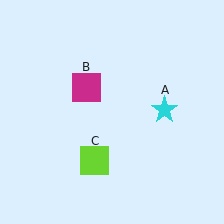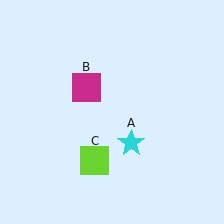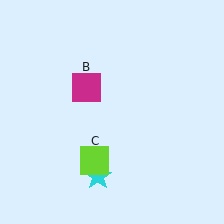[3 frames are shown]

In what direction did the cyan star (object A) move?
The cyan star (object A) moved down and to the left.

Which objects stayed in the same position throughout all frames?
Magenta square (object B) and lime square (object C) remained stationary.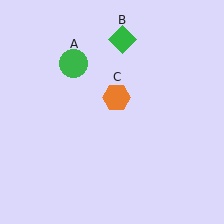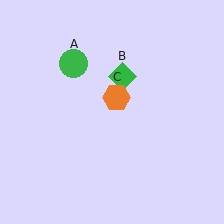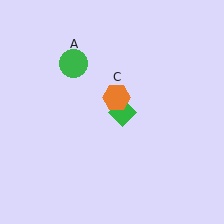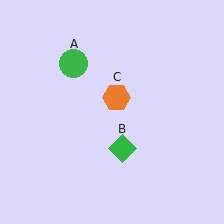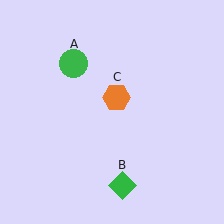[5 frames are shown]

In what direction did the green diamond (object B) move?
The green diamond (object B) moved down.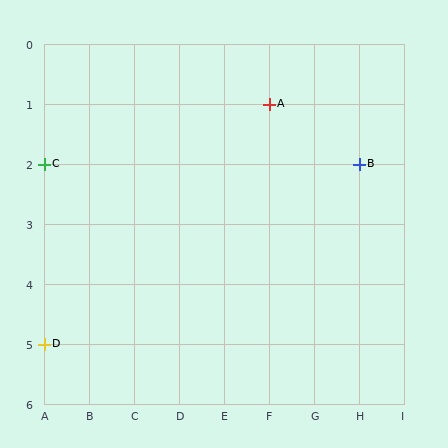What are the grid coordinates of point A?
Point A is at grid coordinates (F, 1).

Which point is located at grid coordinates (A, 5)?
Point D is at (A, 5).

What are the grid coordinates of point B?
Point B is at grid coordinates (H, 2).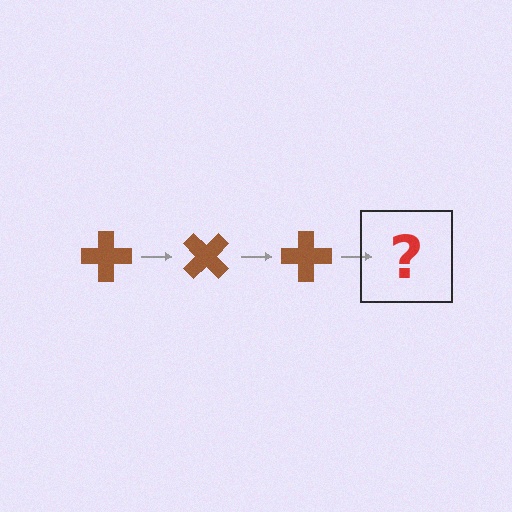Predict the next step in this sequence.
The next step is a brown cross rotated 135 degrees.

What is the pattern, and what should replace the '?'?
The pattern is that the cross rotates 45 degrees each step. The '?' should be a brown cross rotated 135 degrees.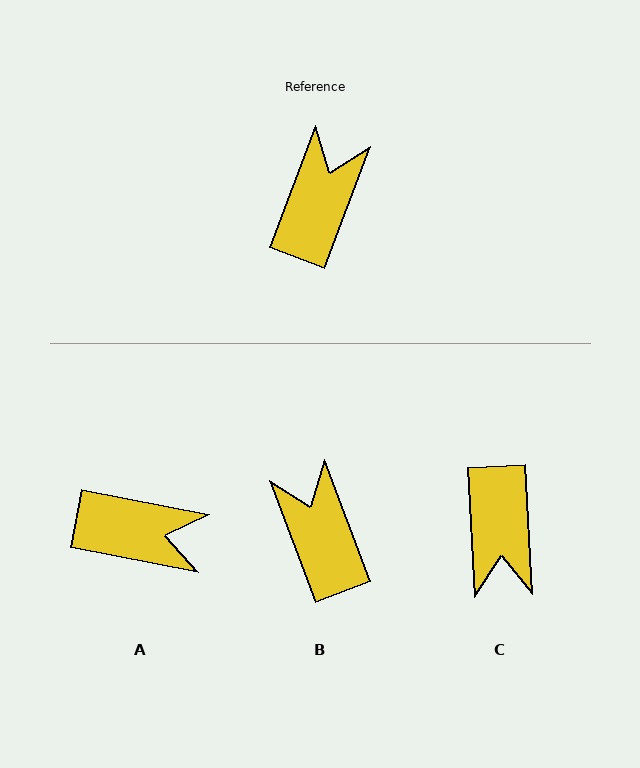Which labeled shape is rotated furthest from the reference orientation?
C, about 157 degrees away.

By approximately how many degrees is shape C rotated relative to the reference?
Approximately 157 degrees clockwise.